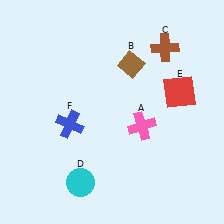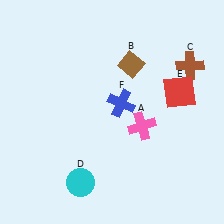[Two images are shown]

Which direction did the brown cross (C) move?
The brown cross (C) moved right.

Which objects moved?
The objects that moved are: the brown cross (C), the blue cross (F).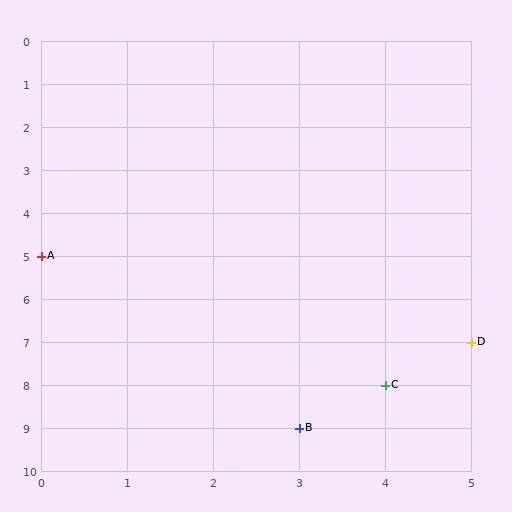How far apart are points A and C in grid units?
Points A and C are 4 columns and 3 rows apart (about 5.0 grid units diagonally).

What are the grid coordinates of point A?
Point A is at grid coordinates (0, 5).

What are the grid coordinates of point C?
Point C is at grid coordinates (4, 8).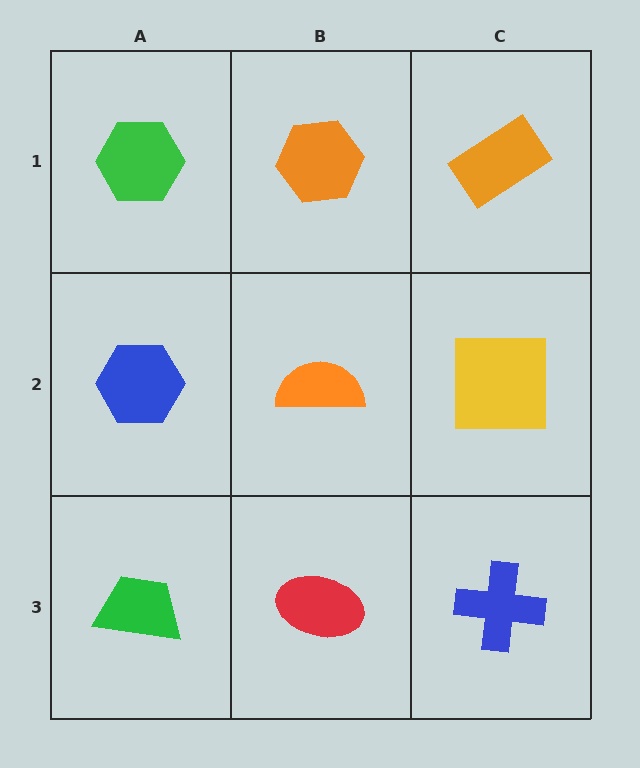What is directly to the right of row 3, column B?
A blue cross.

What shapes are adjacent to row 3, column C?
A yellow square (row 2, column C), a red ellipse (row 3, column B).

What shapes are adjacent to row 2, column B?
An orange hexagon (row 1, column B), a red ellipse (row 3, column B), a blue hexagon (row 2, column A), a yellow square (row 2, column C).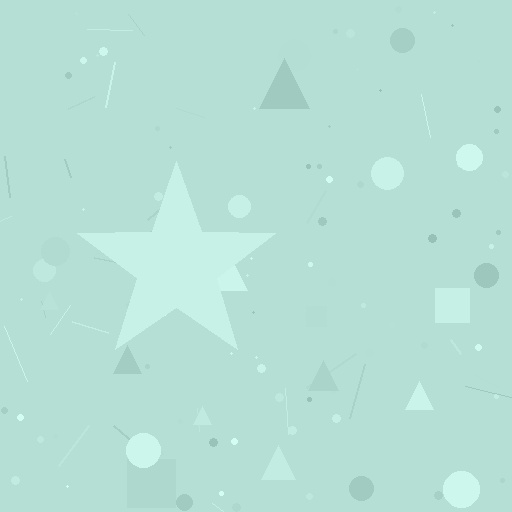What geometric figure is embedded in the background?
A star is embedded in the background.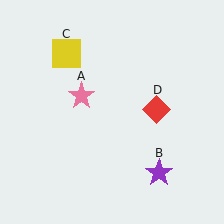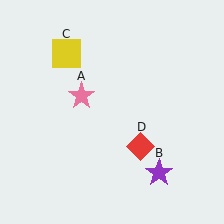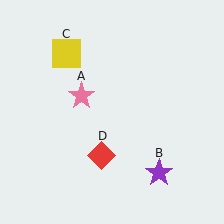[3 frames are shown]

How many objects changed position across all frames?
1 object changed position: red diamond (object D).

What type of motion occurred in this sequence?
The red diamond (object D) rotated clockwise around the center of the scene.